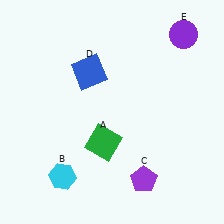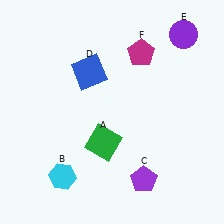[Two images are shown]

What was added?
A magenta pentagon (F) was added in Image 2.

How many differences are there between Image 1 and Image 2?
There is 1 difference between the two images.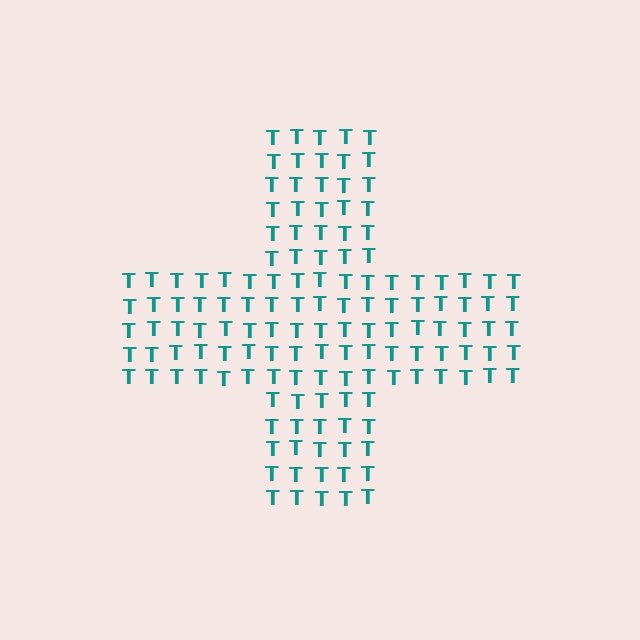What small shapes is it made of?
It is made of small letter T's.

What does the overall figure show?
The overall figure shows a cross.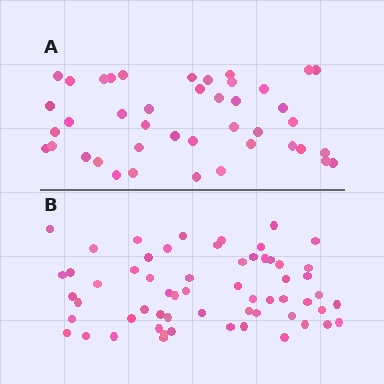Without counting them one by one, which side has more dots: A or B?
Region B (the bottom region) has more dots.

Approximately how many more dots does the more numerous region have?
Region B has approximately 20 more dots than region A.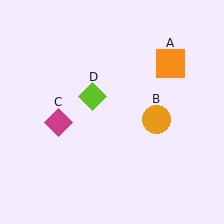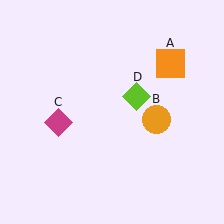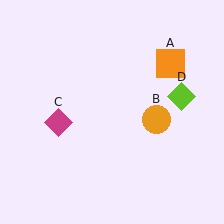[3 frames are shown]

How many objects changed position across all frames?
1 object changed position: lime diamond (object D).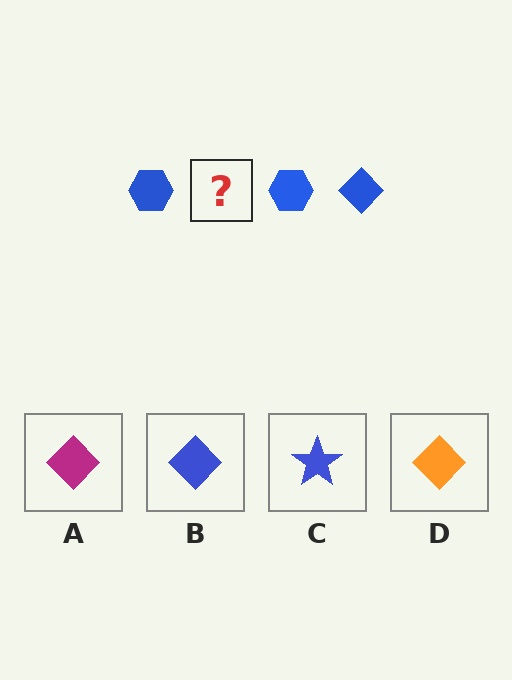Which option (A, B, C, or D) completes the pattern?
B.